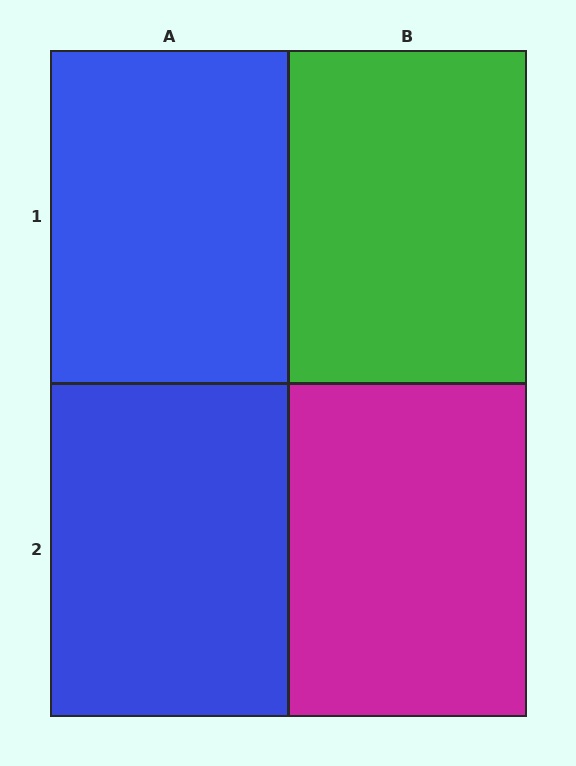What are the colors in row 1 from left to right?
Blue, green.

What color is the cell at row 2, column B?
Magenta.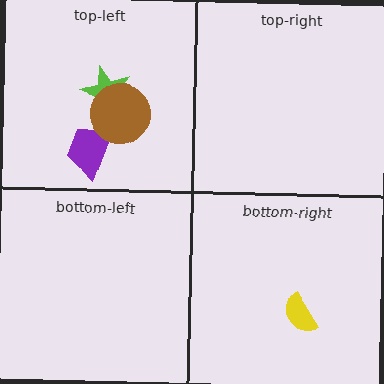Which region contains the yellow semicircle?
The bottom-right region.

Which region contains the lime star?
The top-left region.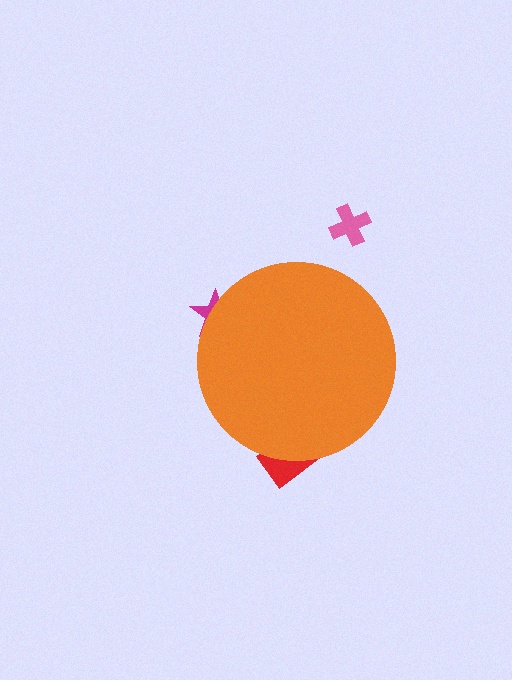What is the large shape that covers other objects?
An orange circle.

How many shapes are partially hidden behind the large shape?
2 shapes are partially hidden.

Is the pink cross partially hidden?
No, the pink cross is fully visible.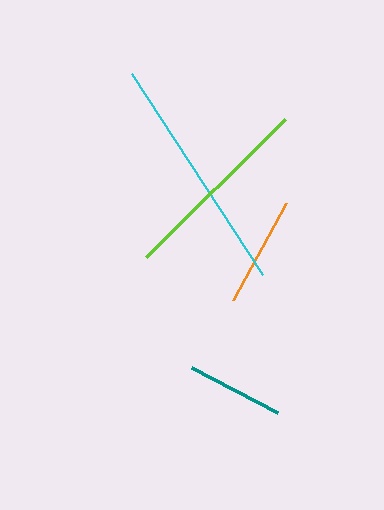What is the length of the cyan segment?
The cyan segment is approximately 240 pixels long.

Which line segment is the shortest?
The teal line is the shortest at approximately 97 pixels.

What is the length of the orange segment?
The orange segment is approximately 110 pixels long.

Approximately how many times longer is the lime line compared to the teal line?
The lime line is approximately 2.0 times the length of the teal line.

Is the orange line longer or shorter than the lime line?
The lime line is longer than the orange line.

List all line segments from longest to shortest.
From longest to shortest: cyan, lime, orange, teal.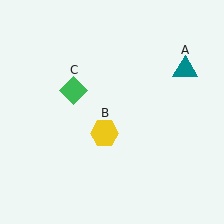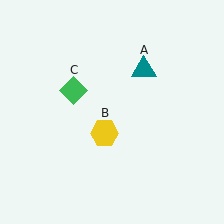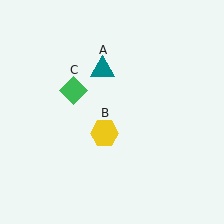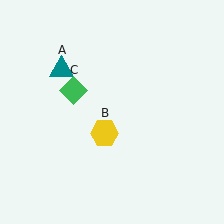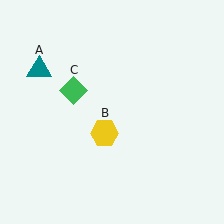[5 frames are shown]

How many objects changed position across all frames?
1 object changed position: teal triangle (object A).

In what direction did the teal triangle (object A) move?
The teal triangle (object A) moved left.